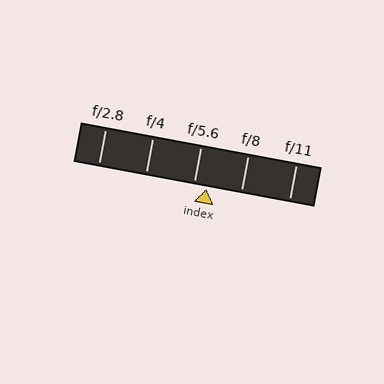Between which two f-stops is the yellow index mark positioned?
The index mark is between f/5.6 and f/8.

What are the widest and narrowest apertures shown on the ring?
The widest aperture shown is f/2.8 and the narrowest is f/11.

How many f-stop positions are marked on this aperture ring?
There are 5 f-stop positions marked.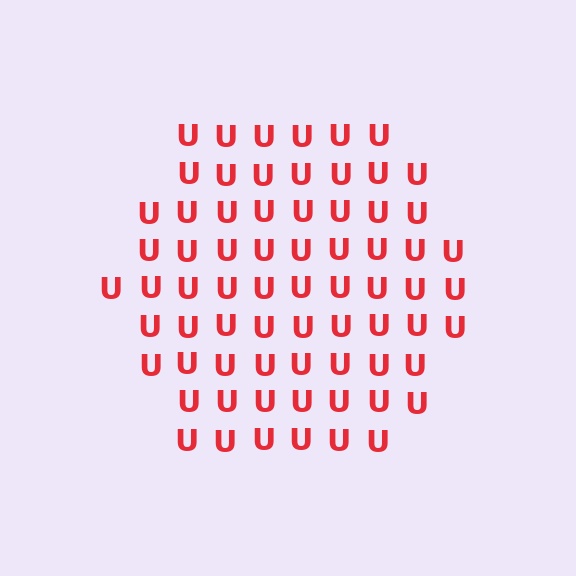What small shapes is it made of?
It is made of small letter U's.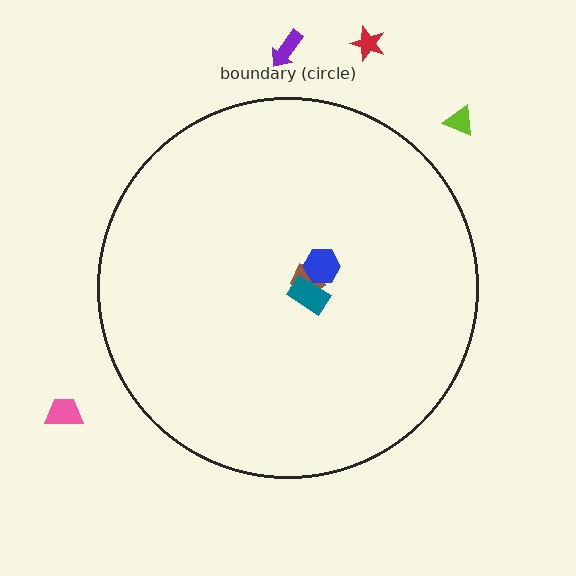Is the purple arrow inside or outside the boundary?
Outside.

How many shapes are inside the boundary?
3 inside, 4 outside.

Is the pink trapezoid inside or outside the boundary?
Outside.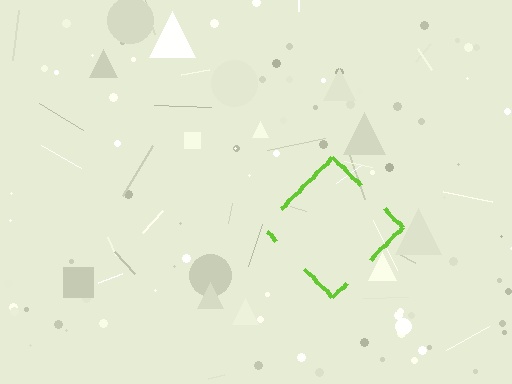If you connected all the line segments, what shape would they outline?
They would outline a diamond.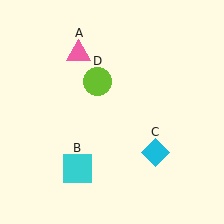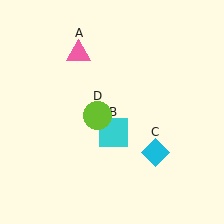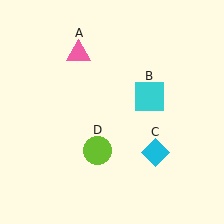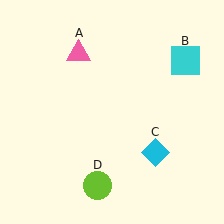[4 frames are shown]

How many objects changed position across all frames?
2 objects changed position: cyan square (object B), lime circle (object D).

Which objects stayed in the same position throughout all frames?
Pink triangle (object A) and cyan diamond (object C) remained stationary.